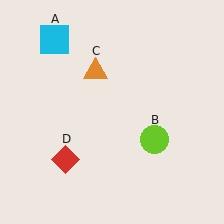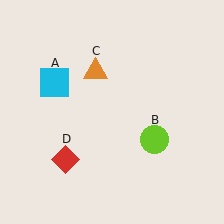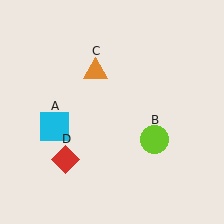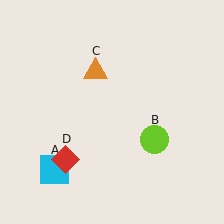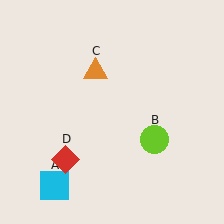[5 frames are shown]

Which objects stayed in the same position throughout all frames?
Lime circle (object B) and orange triangle (object C) and red diamond (object D) remained stationary.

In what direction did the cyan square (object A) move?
The cyan square (object A) moved down.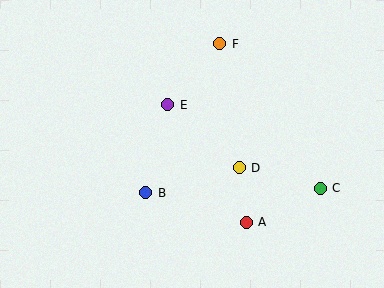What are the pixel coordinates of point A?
Point A is at (246, 222).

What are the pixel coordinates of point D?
Point D is at (239, 168).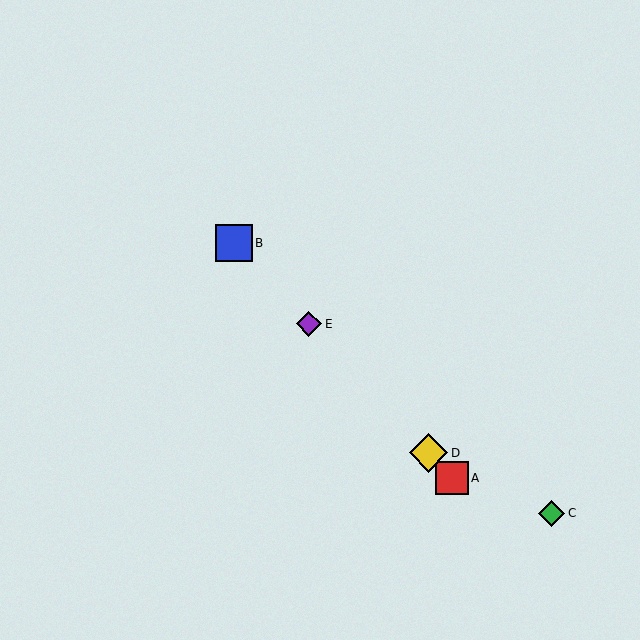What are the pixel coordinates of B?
Object B is at (234, 243).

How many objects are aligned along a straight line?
4 objects (A, B, D, E) are aligned along a straight line.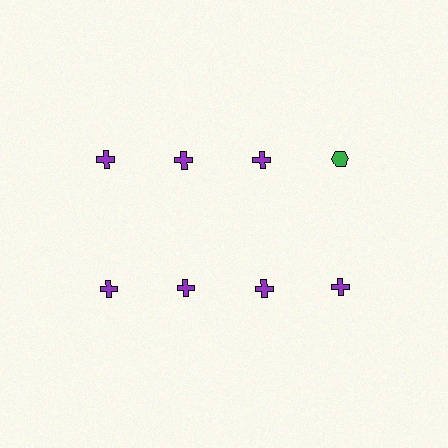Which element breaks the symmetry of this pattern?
The green hexagon in the top row, second from right column breaks the symmetry. All other shapes are purple crosses.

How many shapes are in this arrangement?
There are 8 shapes arranged in a grid pattern.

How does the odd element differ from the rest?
It differs in both color (green instead of purple) and shape (hexagon instead of cross).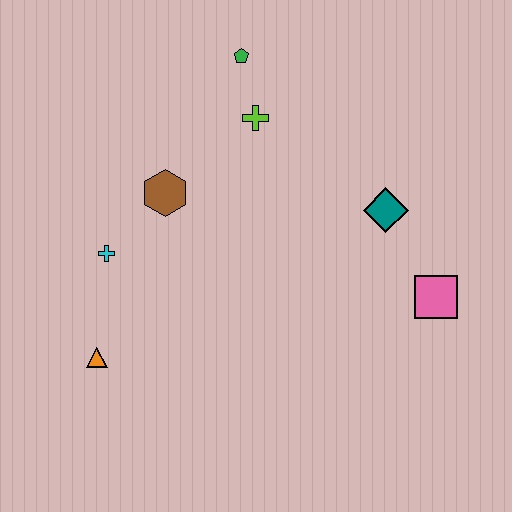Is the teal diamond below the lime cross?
Yes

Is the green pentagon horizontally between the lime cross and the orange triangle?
Yes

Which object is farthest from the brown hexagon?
The pink square is farthest from the brown hexagon.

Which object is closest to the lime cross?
The green pentagon is closest to the lime cross.